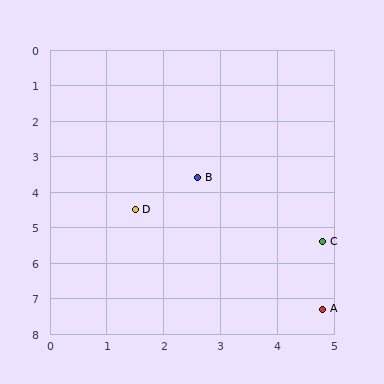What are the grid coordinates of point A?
Point A is at approximately (4.8, 7.3).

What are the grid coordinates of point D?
Point D is at approximately (1.5, 4.5).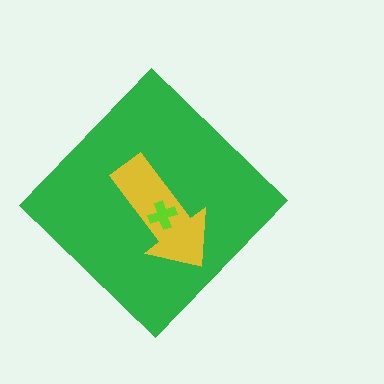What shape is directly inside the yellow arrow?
The lime cross.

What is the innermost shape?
The lime cross.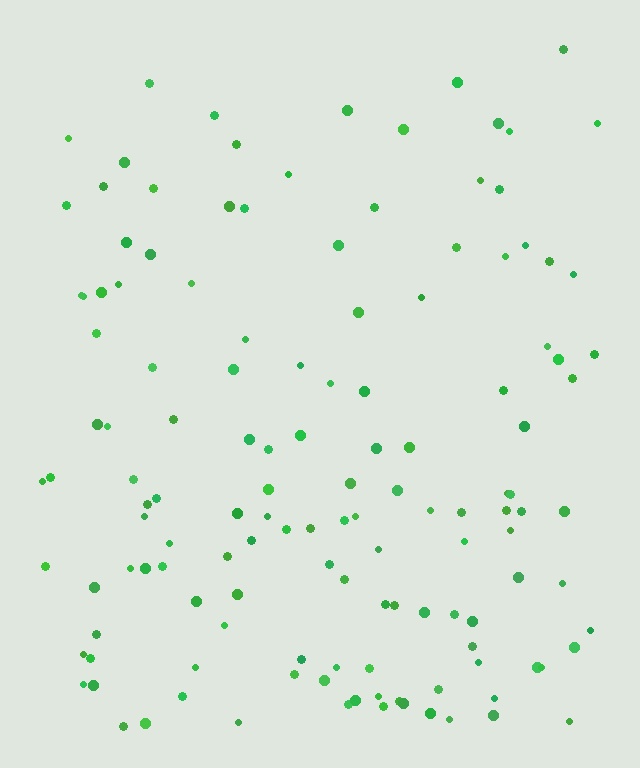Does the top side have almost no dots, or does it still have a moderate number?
Still a moderate number, just noticeably fewer than the bottom.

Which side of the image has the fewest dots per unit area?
The top.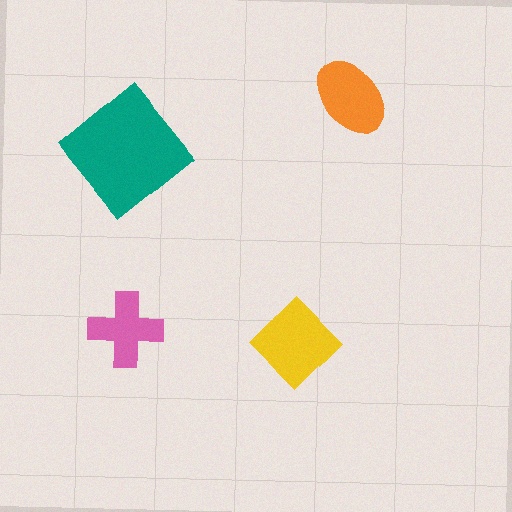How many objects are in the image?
There are 4 objects in the image.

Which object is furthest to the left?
The teal diamond is leftmost.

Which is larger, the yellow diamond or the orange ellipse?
The yellow diamond.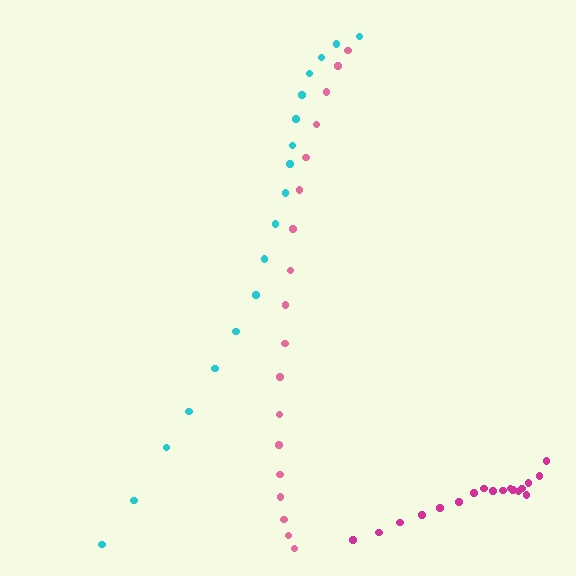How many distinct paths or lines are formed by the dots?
There are 3 distinct paths.